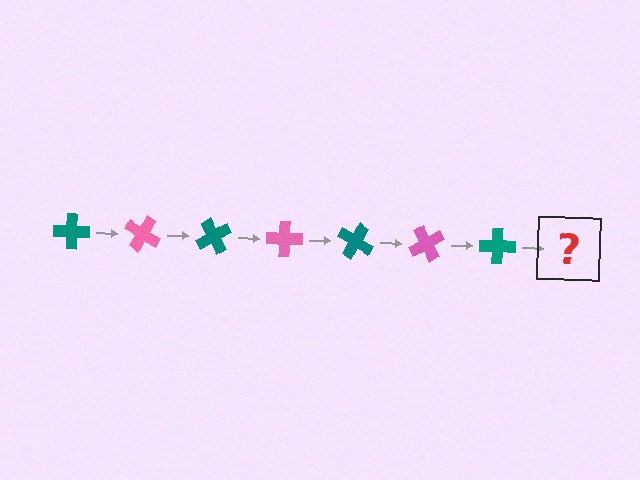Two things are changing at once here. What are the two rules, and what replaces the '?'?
The two rules are that it rotates 30 degrees each step and the color cycles through teal and pink. The '?' should be a pink cross, rotated 210 degrees from the start.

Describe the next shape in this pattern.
It should be a pink cross, rotated 210 degrees from the start.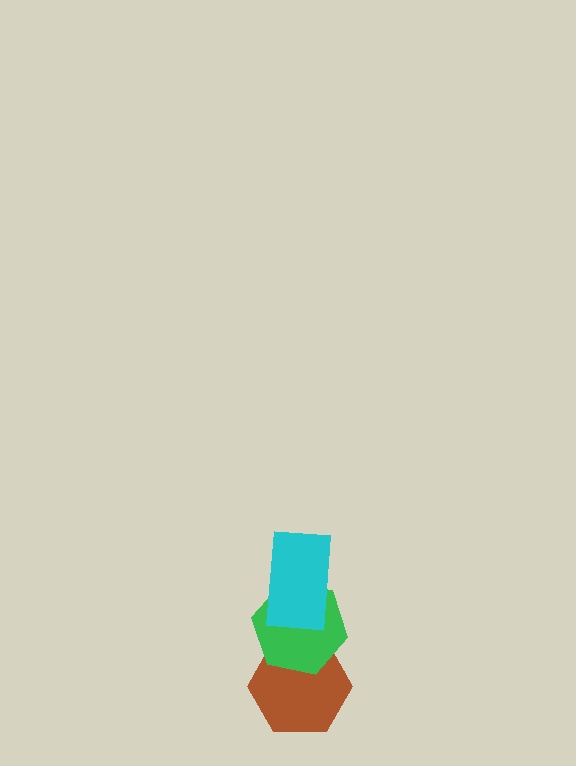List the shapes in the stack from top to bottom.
From top to bottom: the cyan rectangle, the green hexagon, the brown hexagon.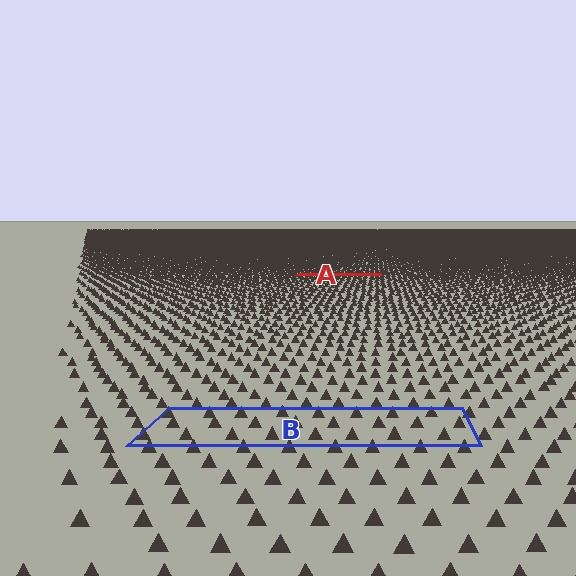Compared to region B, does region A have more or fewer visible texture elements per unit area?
Region A has more texture elements per unit area — they are packed more densely because it is farther away.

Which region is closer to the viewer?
Region B is closer. The texture elements there are larger and more spread out.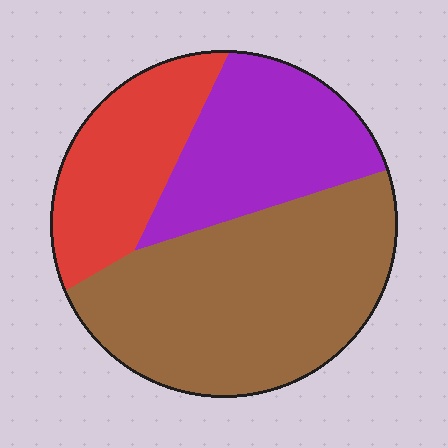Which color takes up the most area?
Brown, at roughly 50%.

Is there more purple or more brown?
Brown.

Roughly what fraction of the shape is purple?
Purple takes up about one quarter (1/4) of the shape.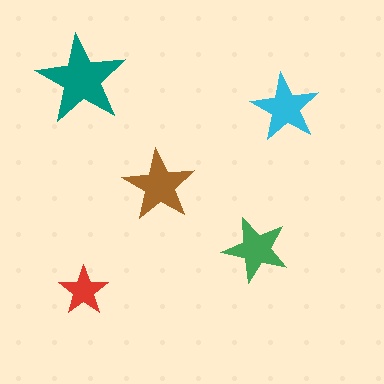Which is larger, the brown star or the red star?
The brown one.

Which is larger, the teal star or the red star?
The teal one.